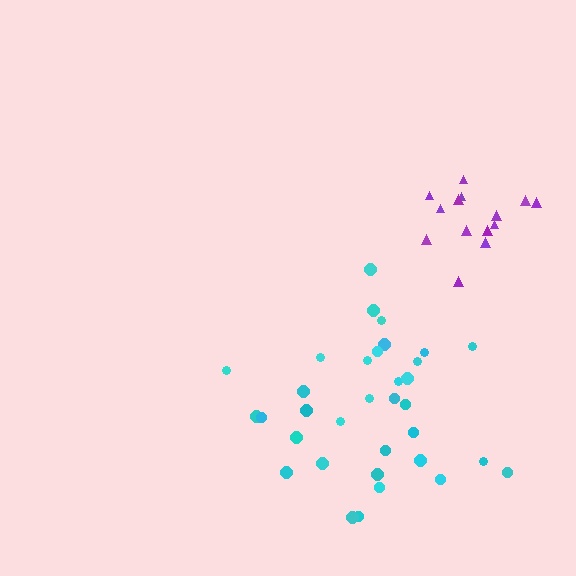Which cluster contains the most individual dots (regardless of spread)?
Cyan (34).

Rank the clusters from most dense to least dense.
purple, cyan.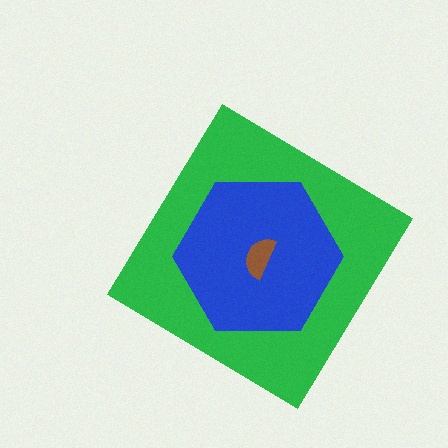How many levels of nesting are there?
3.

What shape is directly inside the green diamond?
The blue hexagon.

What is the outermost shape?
The green diamond.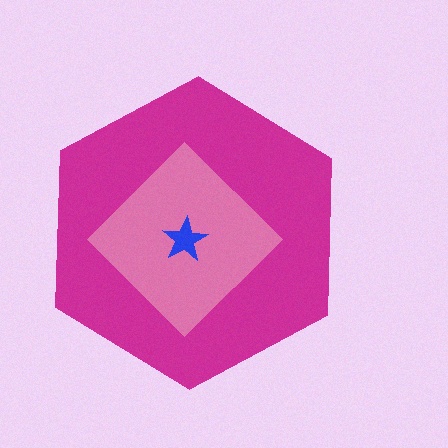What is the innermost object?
The blue star.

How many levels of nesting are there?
3.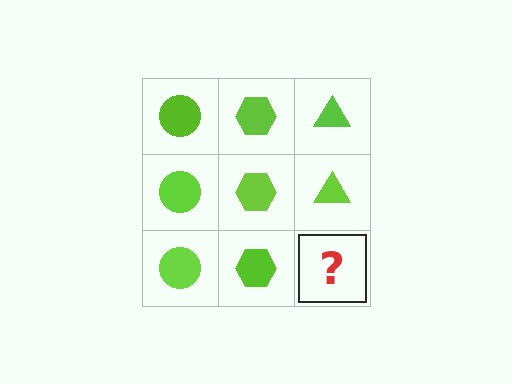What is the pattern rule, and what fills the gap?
The rule is that each column has a consistent shape. The gap should be filled with a lime triangle.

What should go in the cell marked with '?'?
The missing cell should contain a lime triangle.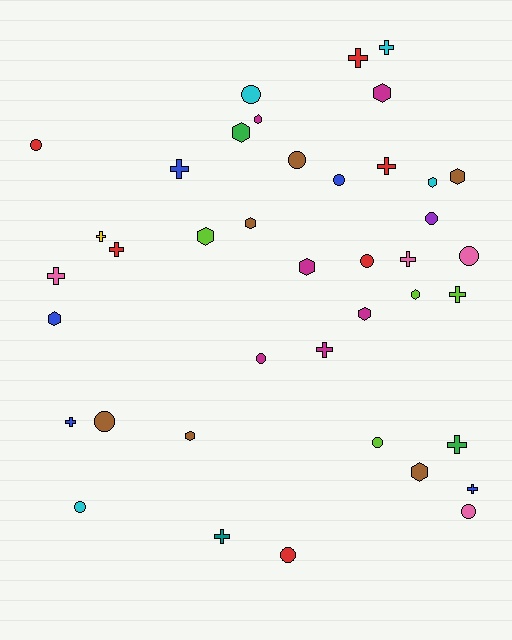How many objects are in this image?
There are 40 objects.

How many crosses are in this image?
There are 14 crosses.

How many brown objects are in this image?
There are 6 brown objects.